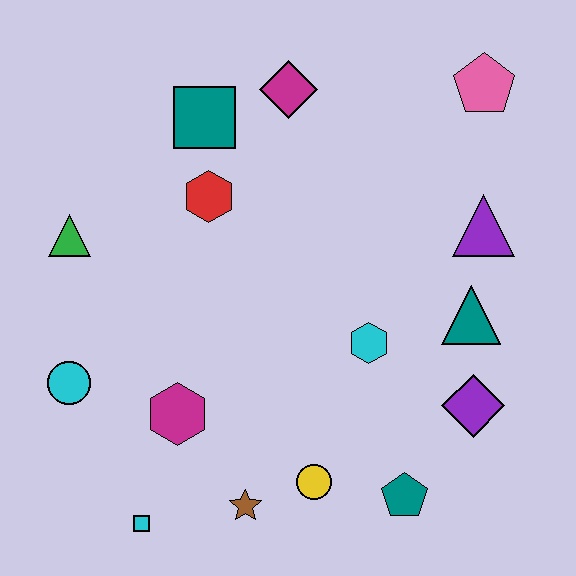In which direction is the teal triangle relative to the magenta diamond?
The teal triangle is below the magenta diamond.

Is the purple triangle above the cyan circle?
Yes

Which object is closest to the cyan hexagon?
The teal triangle is closest to the cyan hexagon.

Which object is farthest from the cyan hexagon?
The green triangle is farthest from the cyan hexagon.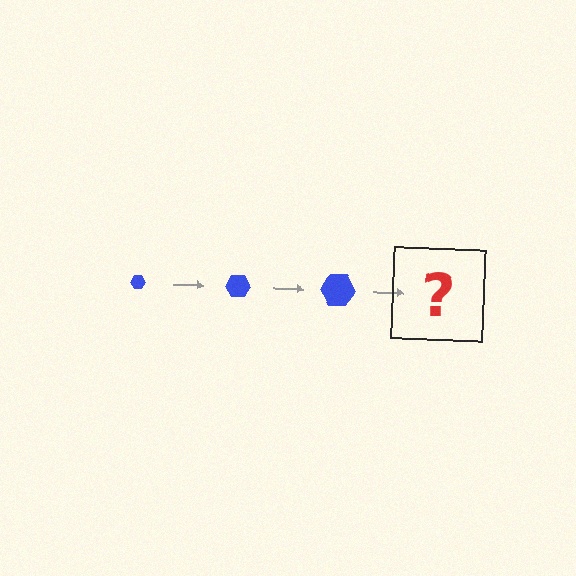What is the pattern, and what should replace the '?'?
The pattern is that the hexagon gets progressively larger each step. The '?' should be a blue hexagon, larger than the previous one.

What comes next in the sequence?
The next element should be a blue hexagon, larger than the previous one.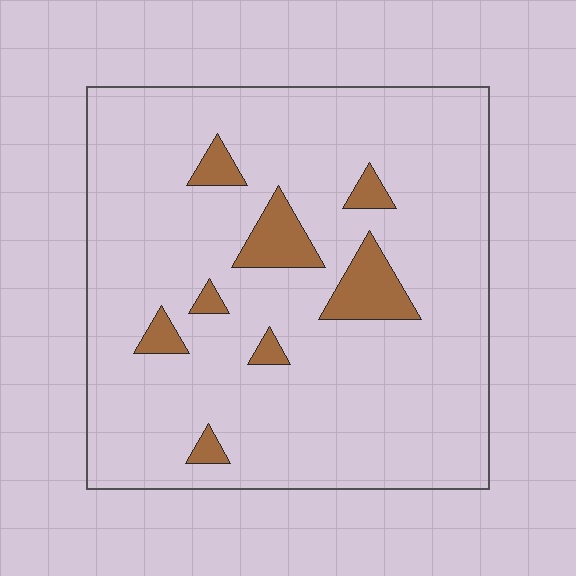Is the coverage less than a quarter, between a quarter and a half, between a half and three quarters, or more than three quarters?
Less than a quarter.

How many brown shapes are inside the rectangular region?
8.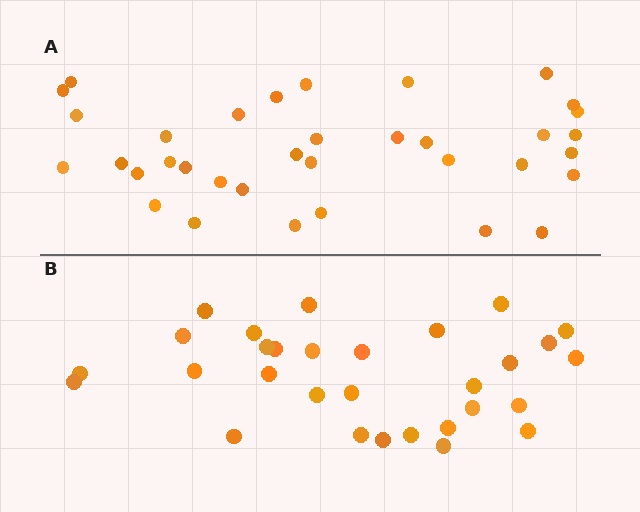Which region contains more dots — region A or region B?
Region A (the top region) has more dots.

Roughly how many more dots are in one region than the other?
Region A has about 5 more dots than region B.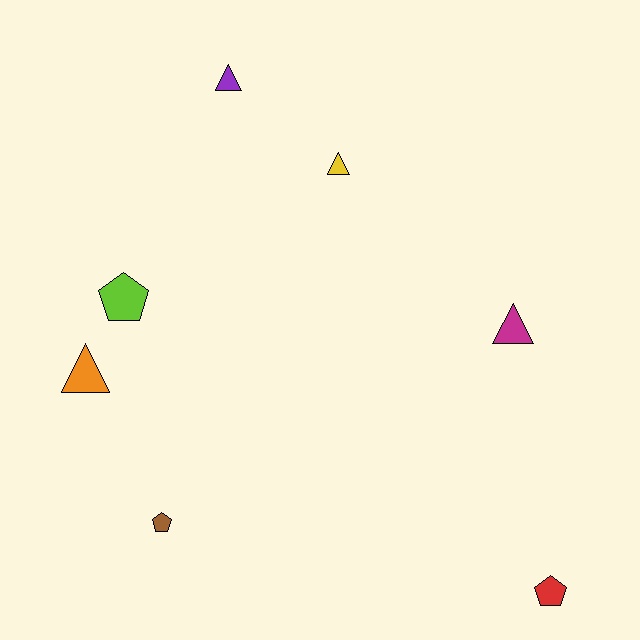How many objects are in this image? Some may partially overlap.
There are 7 objects.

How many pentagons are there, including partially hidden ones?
There are 3 pentagons.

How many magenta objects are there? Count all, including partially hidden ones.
There is 1 magenta object.